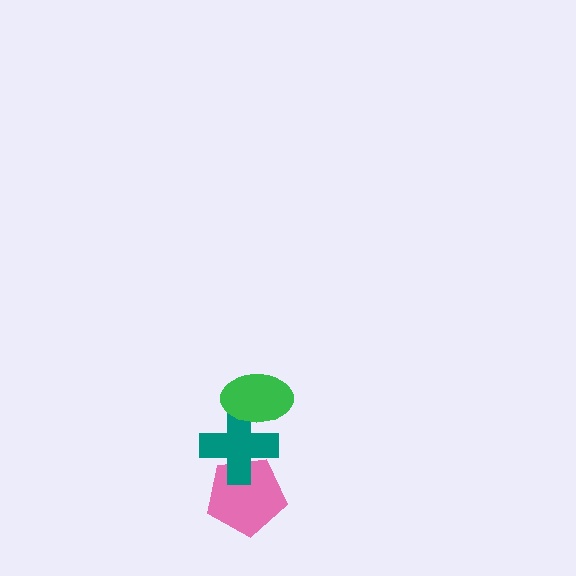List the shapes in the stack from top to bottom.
From top to bottom: the green ellipse, the teal cross, the pink pentagon.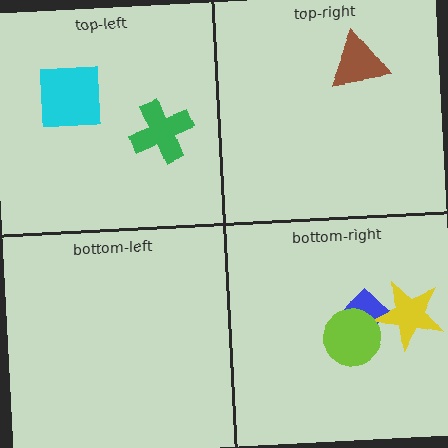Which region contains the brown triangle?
The top-right region.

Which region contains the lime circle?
The bottom-right region.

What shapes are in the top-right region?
The brown triangle.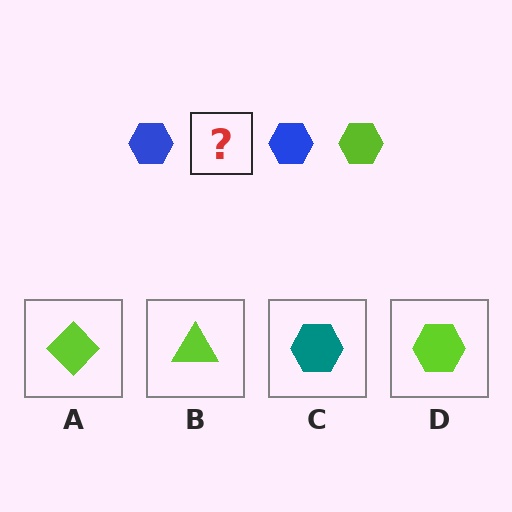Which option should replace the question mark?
Option D.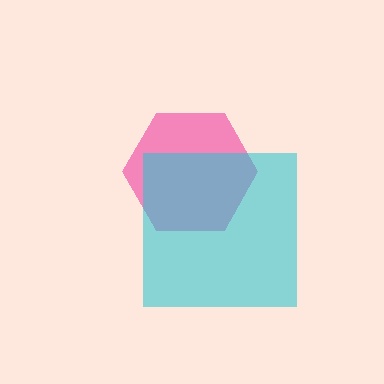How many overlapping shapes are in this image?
There are 2 overlapping shapes in the image.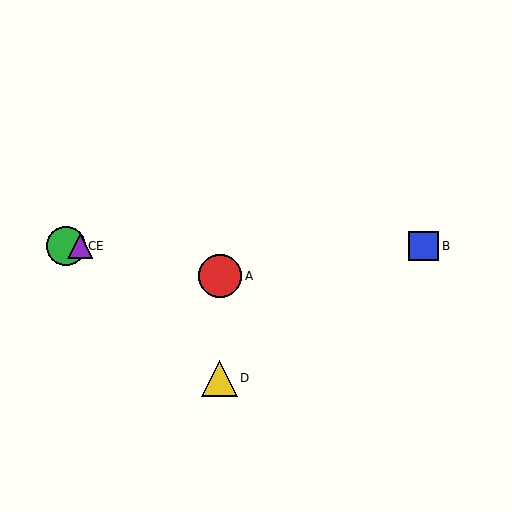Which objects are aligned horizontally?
Objects B, C, E are aligned horizontally.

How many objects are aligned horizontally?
3 objects (B, C, E) are aligned horizontally.